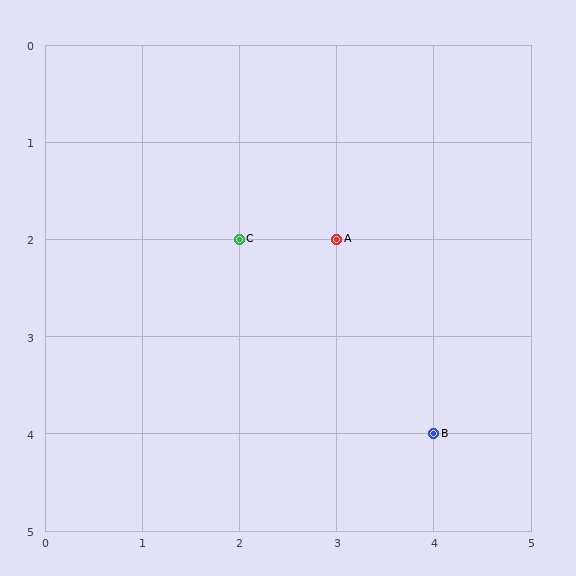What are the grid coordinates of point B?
Point B is at grid coordinates (4, 4).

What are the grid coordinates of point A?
Point A is at grid coordinates (3, 2).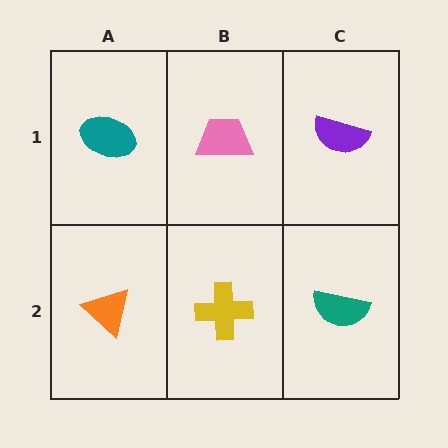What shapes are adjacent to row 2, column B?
A pink trapezoid (row 1, column B), an orange triangle (row 2, column A), a teal semicircle (row 2, column C).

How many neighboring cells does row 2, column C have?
2.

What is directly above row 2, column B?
A pink trapezoid.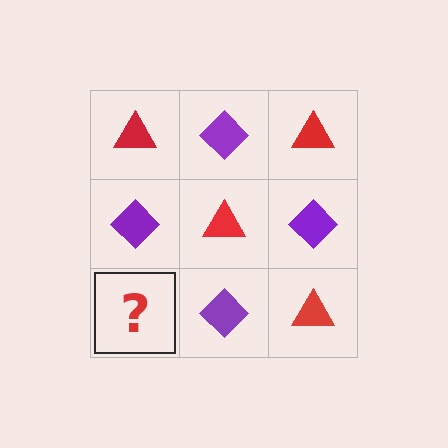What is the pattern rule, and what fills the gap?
The rule is that it alternates red triangle and purple diamond in a checkerboard pattern. The gap should be filled with a red triangle.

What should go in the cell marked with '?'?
The missing cell should contain a red triangle.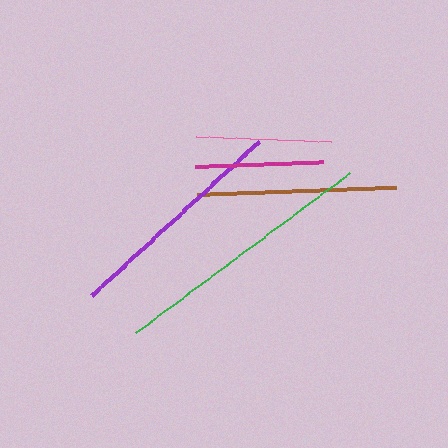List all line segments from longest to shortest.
From longest to shortest: green, purple, brown, pink, magenta.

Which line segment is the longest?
The green line is the longest at approximately 267 pixels.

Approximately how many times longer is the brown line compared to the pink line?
The brown line is approximately 1.5 times the length of the pink line.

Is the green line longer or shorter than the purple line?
The green line is longer than the purple line.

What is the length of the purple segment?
The purple segment is approximately 228 pixels long.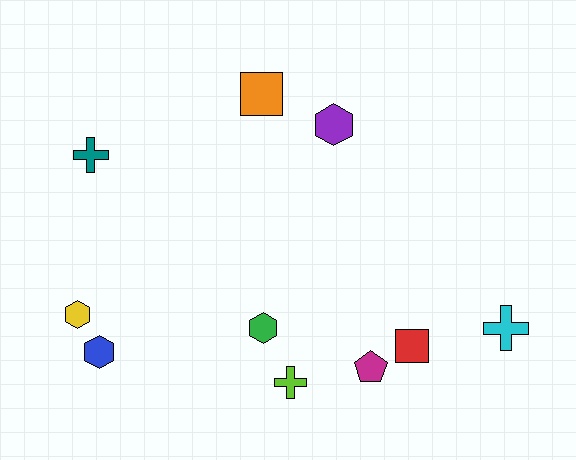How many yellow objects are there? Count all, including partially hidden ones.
There is 1 yellow object.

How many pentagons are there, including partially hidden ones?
There is 1 pentagon.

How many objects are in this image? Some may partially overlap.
There are 10 objects.